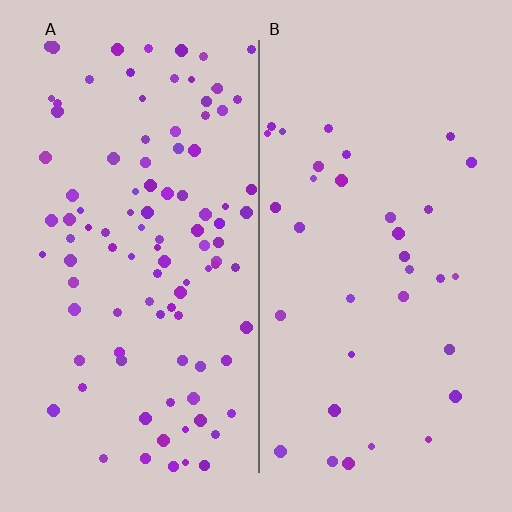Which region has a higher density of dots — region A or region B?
A (the left).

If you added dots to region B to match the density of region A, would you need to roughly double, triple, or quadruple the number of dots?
Approximately triple.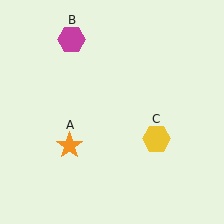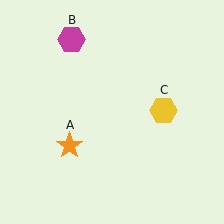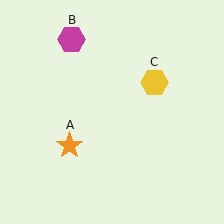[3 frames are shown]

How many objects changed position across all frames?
1 object changed position: yellow hexagon (object C).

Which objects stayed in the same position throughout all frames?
Orange star (object A) and magenta hexagon (object B) remained stationary.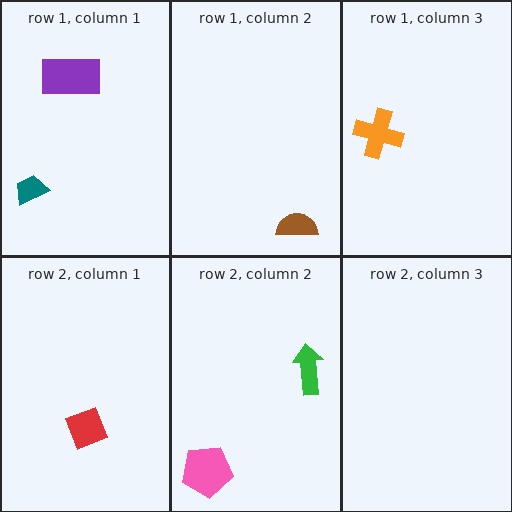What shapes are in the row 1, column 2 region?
The brown semicircle.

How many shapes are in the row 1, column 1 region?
2.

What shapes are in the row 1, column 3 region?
The orange cross.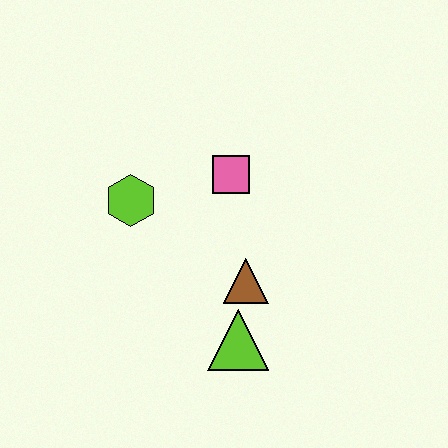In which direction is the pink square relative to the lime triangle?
The pink square is above the lime triangle.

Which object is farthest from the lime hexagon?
The lime triangle is farthest from the lime hexagon.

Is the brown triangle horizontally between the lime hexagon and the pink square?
No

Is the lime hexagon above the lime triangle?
Yes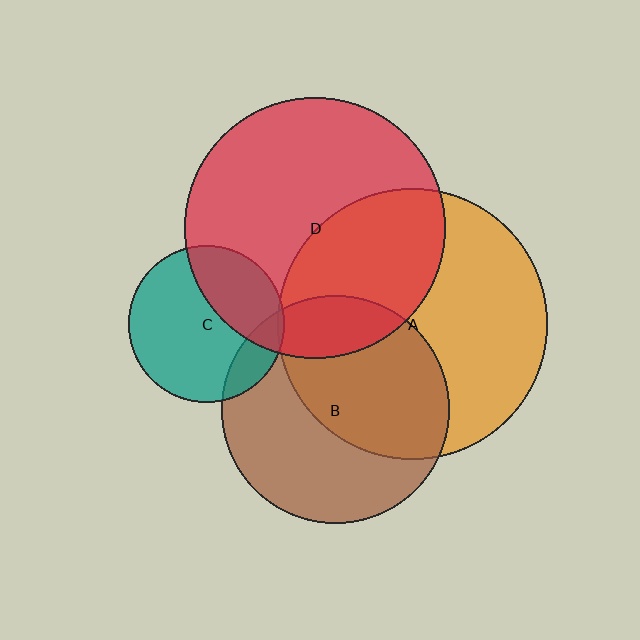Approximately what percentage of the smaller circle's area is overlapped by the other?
Approximately 5%.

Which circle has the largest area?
Circle A (orange).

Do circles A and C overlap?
Yes.